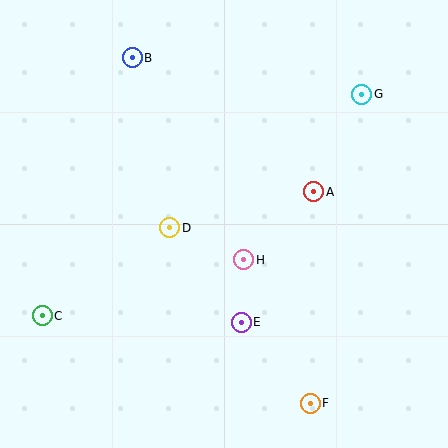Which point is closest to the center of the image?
Point H at (244, 260) is closest to the center.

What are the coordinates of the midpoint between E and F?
The midpoint between E and F is at (276, 363).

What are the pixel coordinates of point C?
Point C is at (42, 316).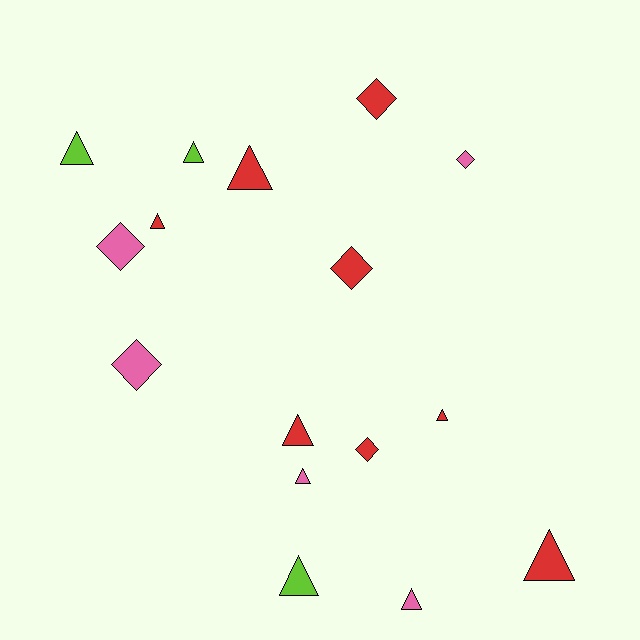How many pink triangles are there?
There are 2 pink triangles.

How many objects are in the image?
There are 16 objects.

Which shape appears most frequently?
Triangle, with 10 objects.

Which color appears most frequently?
Red, with 8 objects.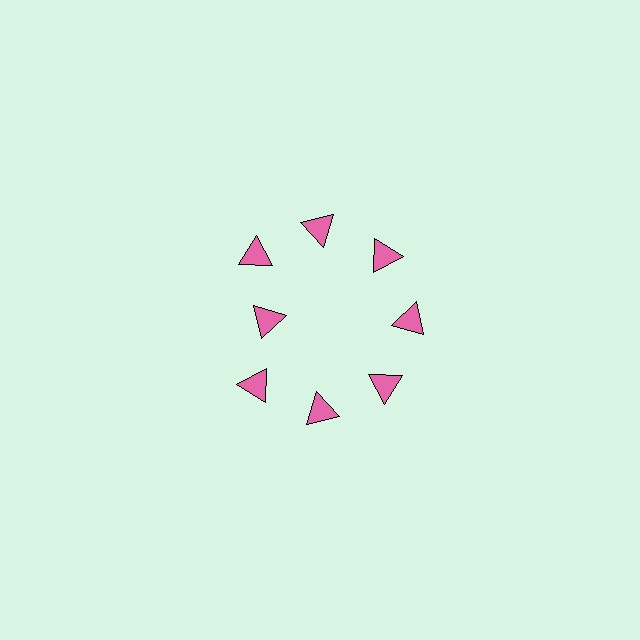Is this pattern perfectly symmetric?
No. The 8 pink triangles are arranged in a ring, but one element near the 9 o'clock position is pulled inward toward the center, breaking the 8-fold rotational symmetry.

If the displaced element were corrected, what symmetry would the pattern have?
It would have 8-fold rotational symmetry — the pattern would map onto itself every 45 degrees.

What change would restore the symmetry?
The symmetry would be restored by moving it outward, back onto the ring so that all 8 triangles sit at equal angles and equal distance from the center.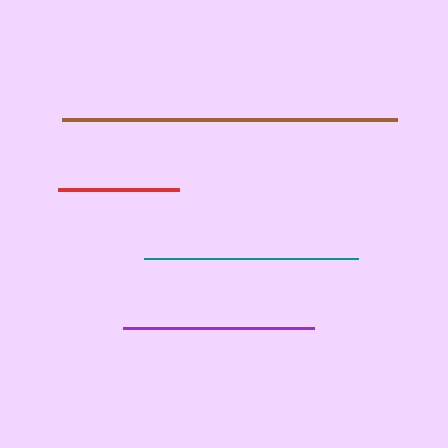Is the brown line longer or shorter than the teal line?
The brown line is longer than the teal line.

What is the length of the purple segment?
The purple segment is approximately 191 pixels long.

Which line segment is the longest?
The brown line is the longest at approximately 336 pixels.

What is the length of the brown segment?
The brown segment is approximately 336 pixels long.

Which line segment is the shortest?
The red line is the shortest at approximately 122 pixels.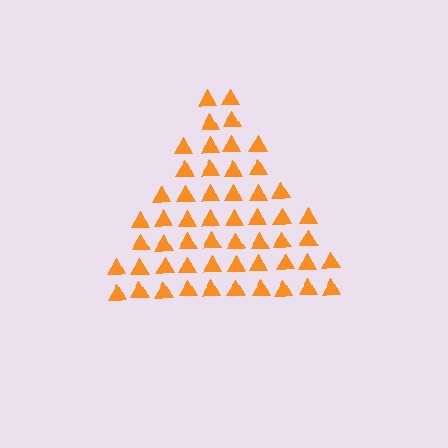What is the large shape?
The large shape is a triangle.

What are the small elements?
The small elements are triangles.